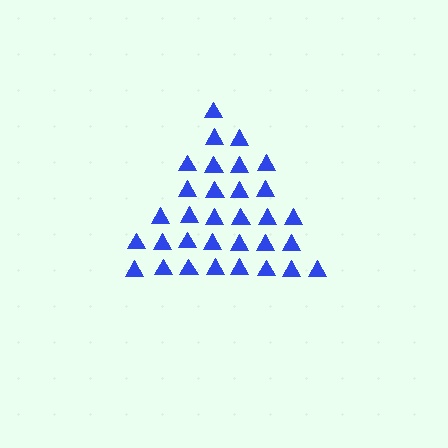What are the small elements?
The small elements are triangles.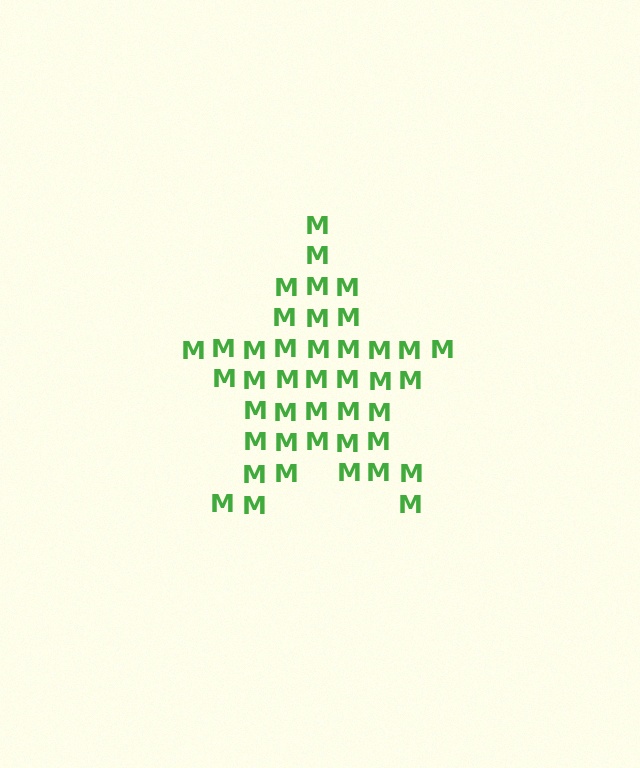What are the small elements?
The small elements are letter M's.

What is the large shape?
The large shape is a star.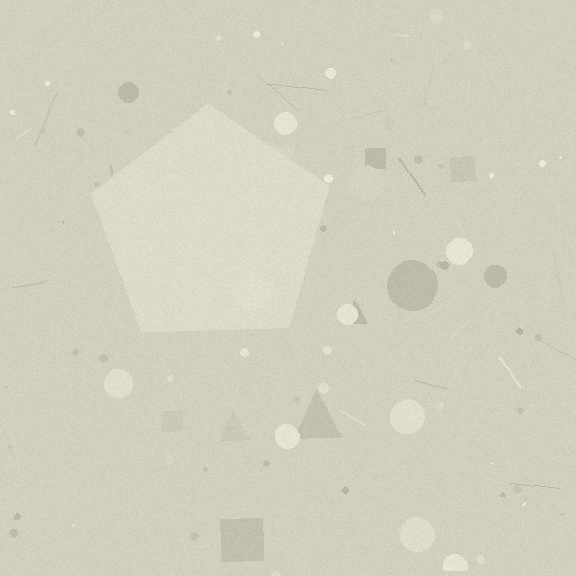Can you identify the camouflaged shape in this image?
The camouflaged shape is a pentagon.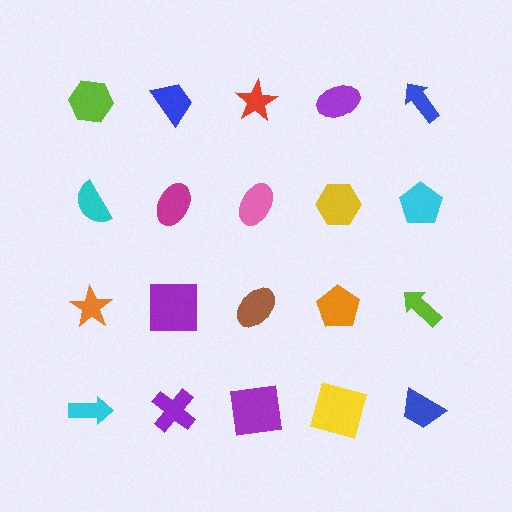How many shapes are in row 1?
5 shapes.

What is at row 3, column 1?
An orange star.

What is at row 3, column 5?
A lime arrow.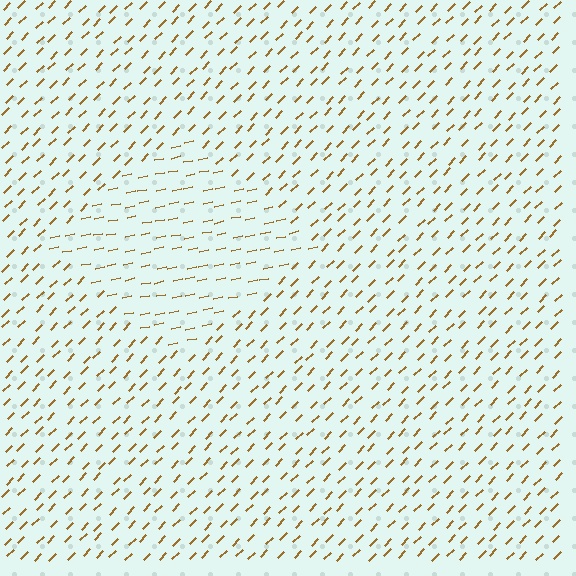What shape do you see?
I see a diamond.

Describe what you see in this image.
The image is filled with small brown line segments. A diamond region in the image has lines oriented differently from the surrounding lines, creating a visible texture boundary.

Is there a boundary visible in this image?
Yes, there is a texture boundary formed by a change in line orientation.